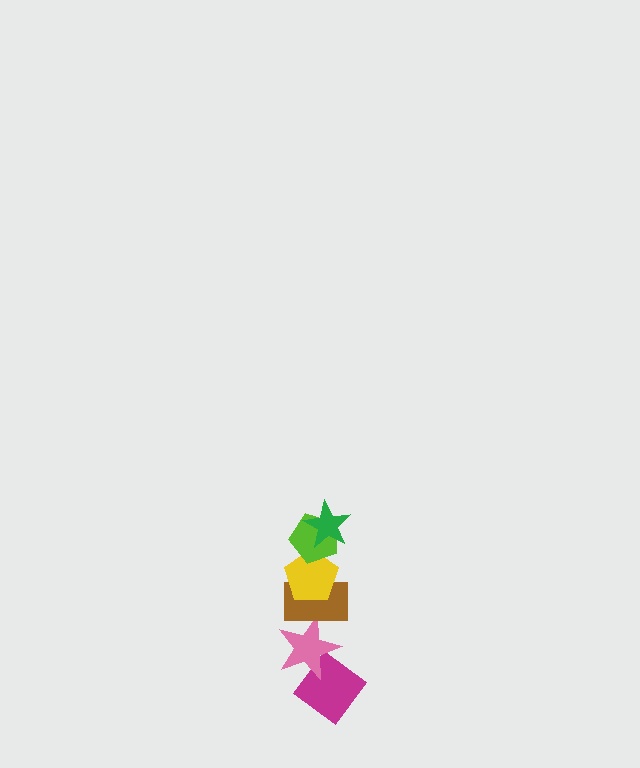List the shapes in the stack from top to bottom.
From top to bottom: the green star, the lime pentagon, the yellow pentagon, the brown rectangle, the pink star, the magenta diamond.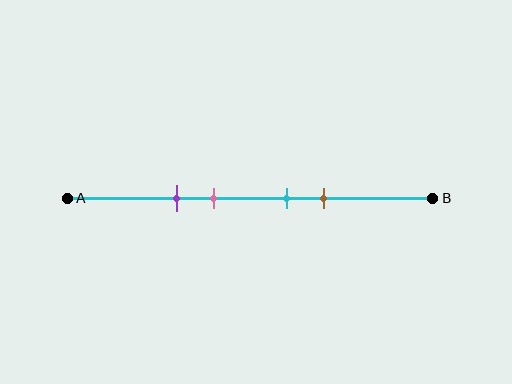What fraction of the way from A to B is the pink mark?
The pink mark is approximately 40% (0.4) of the way from A to B.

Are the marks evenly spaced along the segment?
No, the marks are not evenly spaced.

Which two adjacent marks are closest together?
The cyan and brown marks are the closest adjacent pair.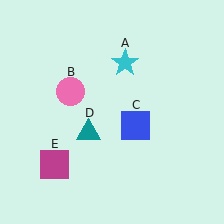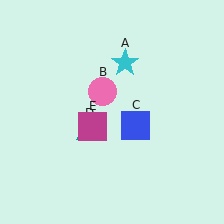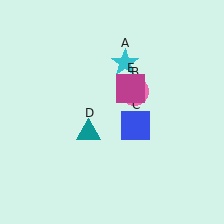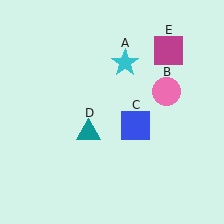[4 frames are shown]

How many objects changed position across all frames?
2 objects changed position: pink circle (object B), magenta square (object E).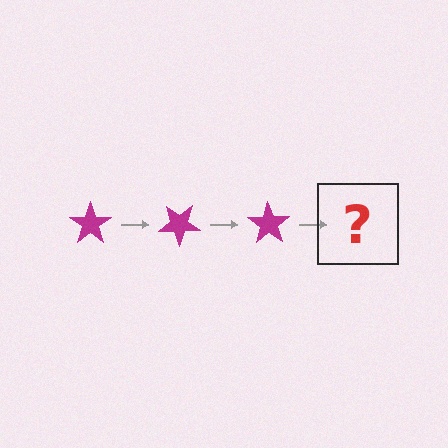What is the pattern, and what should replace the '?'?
The pattern is that the star rotates 35 degrees each step. The '?' should be a magenta star rotated 105 degrees.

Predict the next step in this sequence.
The next step is a magenta star rotated 105 degrees.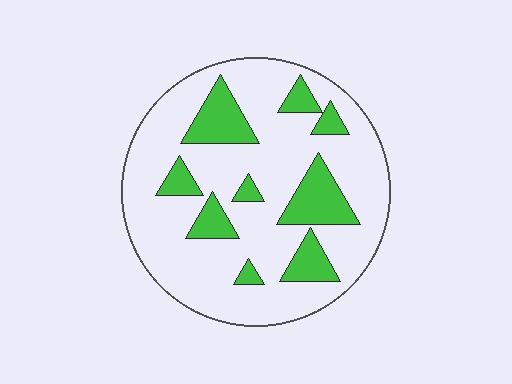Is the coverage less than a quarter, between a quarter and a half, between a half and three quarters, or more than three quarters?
Less than a quarter.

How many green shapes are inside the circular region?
9.